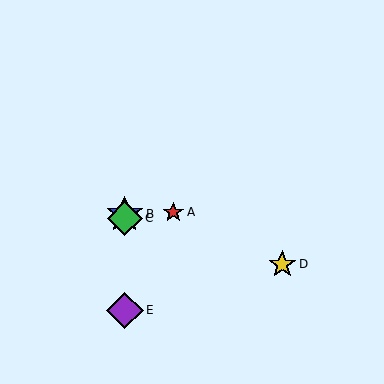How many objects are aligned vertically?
3 objects (B, C, E) are aligned vertically.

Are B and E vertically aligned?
Yes, both are at x≈125.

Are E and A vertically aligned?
No, E is at x≈125 and A is at x≈173.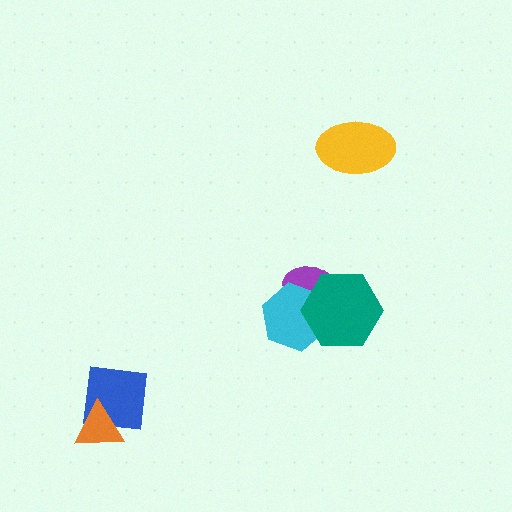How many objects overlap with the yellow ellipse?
0 objects overlap with the yellow ellipse.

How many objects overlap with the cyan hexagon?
2 objects overlap with the cyan hexagon.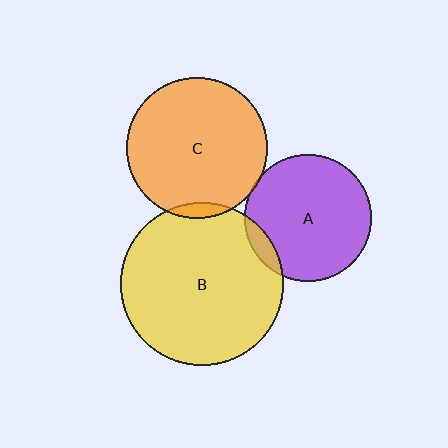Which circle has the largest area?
Circle B (yellow).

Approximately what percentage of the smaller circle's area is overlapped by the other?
Approximately 5%.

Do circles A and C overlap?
Yes.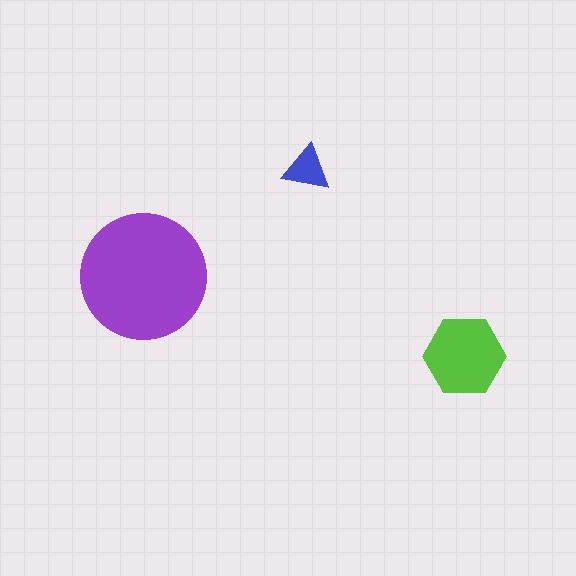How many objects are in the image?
There are 3 objects in the image.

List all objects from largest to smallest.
The purple circle, the lime hexagon, the blue triangle.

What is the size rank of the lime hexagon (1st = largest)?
2nd.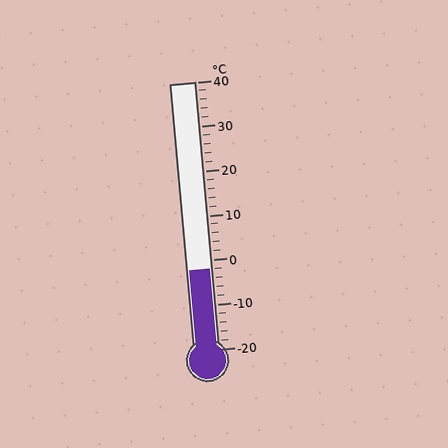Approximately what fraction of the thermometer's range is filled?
The thermometer is filled to approximately 30% of its range.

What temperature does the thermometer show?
The thermometer shows approximately -2°C.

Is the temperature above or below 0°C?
The temperature is below 0°C.